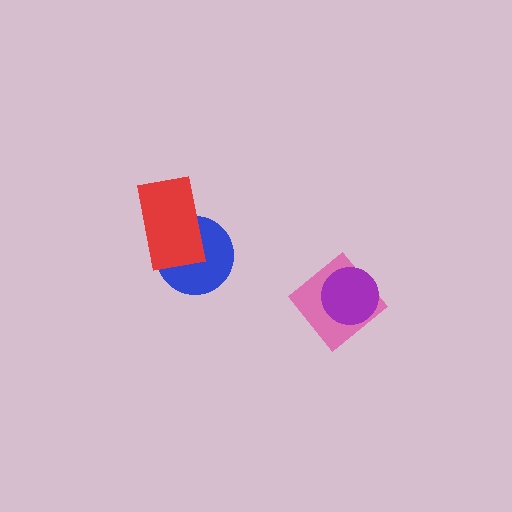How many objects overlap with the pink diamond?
1 object overlaps with the pink diamond.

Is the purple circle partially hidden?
No, no other shape covers it.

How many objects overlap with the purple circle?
1 object overlaps with the purple circle.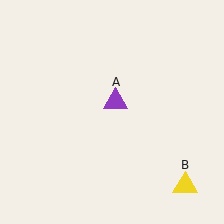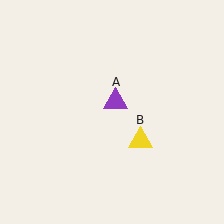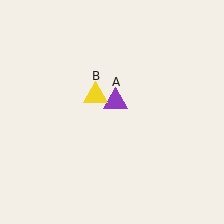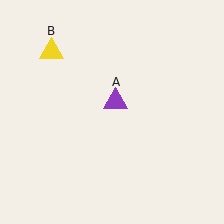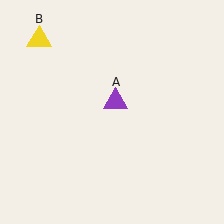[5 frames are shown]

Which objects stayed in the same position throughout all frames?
Purple triangle (object A) remained stationary.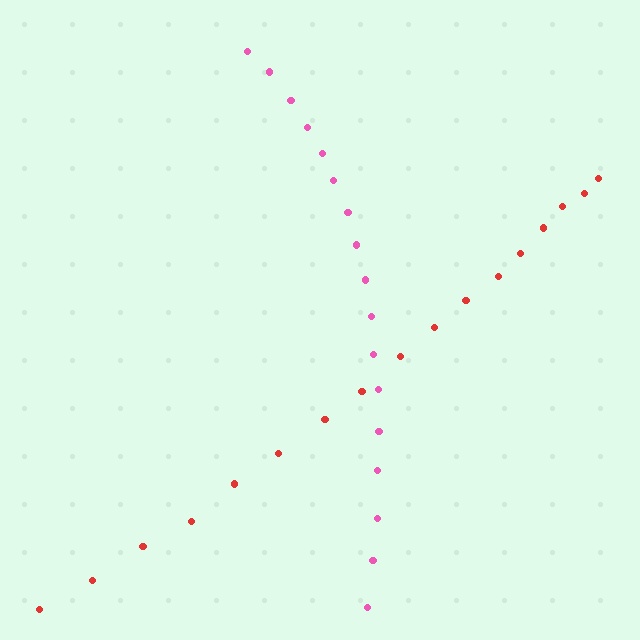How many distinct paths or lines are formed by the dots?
There are 2 distinct paths.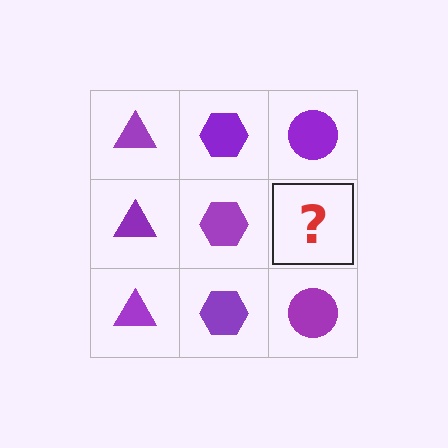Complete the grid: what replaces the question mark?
The question mark should be replaced with a purple circle.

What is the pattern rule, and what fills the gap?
The rule is that each column has a consistent shape. The gap should be filled with a purple circle.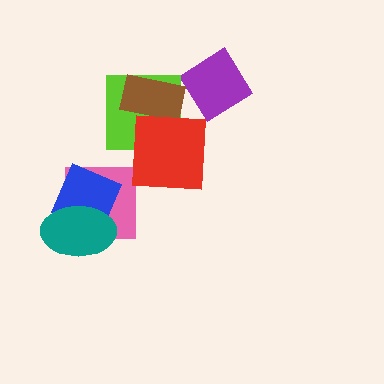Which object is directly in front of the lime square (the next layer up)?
The brown rectangle is directly in front of the lime square.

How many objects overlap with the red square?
2 objects overlap with the red square.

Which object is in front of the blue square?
The teal ellipse is in front of the blue square.